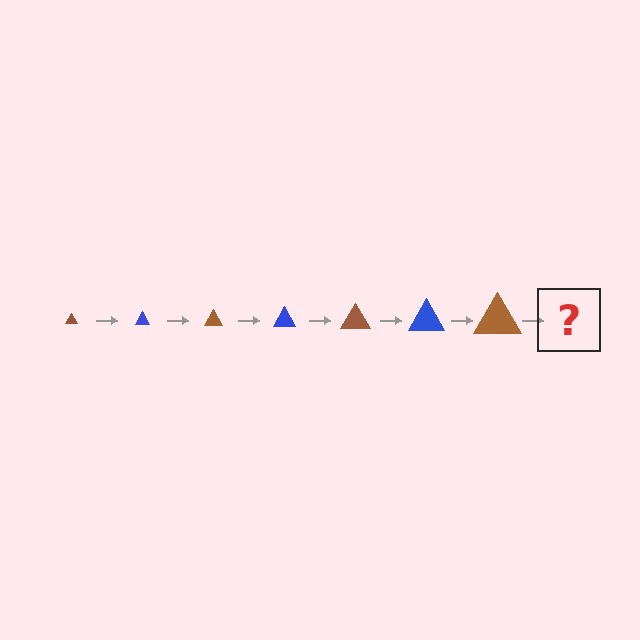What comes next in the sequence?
The next element should be a blue triangle, larger than the previous one.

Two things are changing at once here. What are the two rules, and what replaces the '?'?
The two rules are that the triangle grows larger each step and the color cycles through brown and blue. The '?' should be a blue triangle, larger than the previous one.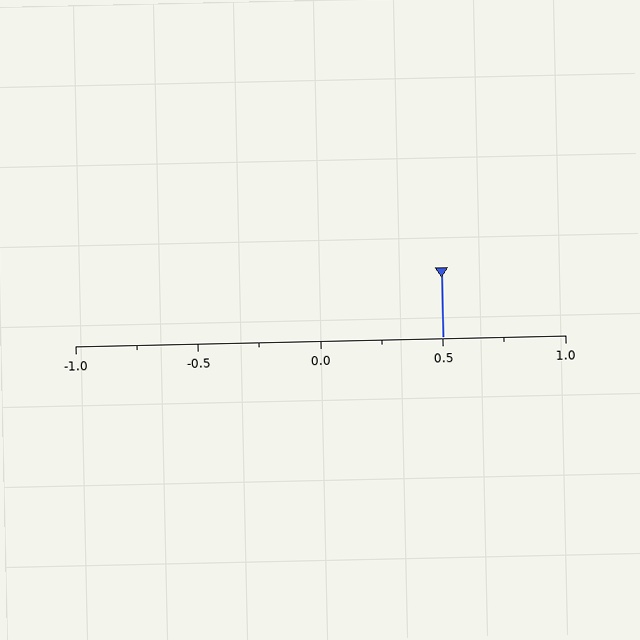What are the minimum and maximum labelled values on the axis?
The axis runs from -1.0 to 1.0.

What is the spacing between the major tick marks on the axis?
The major ticks are spaced 0.5 apart.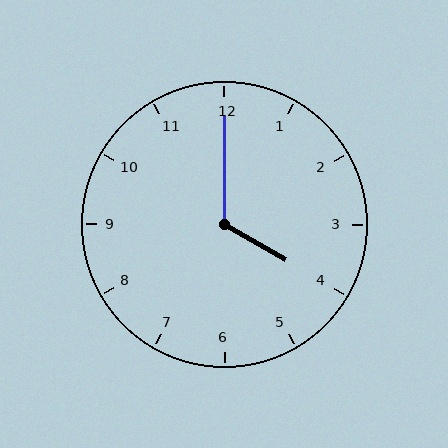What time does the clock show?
4:00.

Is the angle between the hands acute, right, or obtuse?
It is obtuse.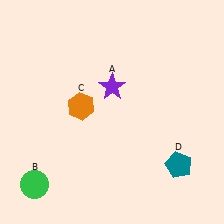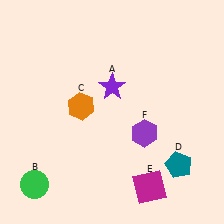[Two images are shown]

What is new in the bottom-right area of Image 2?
A purple hexagon (F) was added in the bottom-right area of Image 2.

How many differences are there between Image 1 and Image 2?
There are 2 differences between the two images.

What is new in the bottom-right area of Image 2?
A magenta square (E) was added in the bottom-right area of Image 2.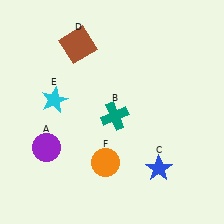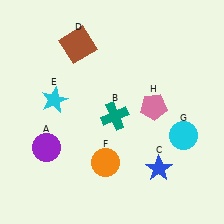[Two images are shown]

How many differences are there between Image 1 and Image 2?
There are 2 differences between the two images.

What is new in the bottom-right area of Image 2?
A cyan circle (G) was added in the bottom-right area of Image 2.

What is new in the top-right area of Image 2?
A pink pentagon (H) was added in the top-right area of Image 2.